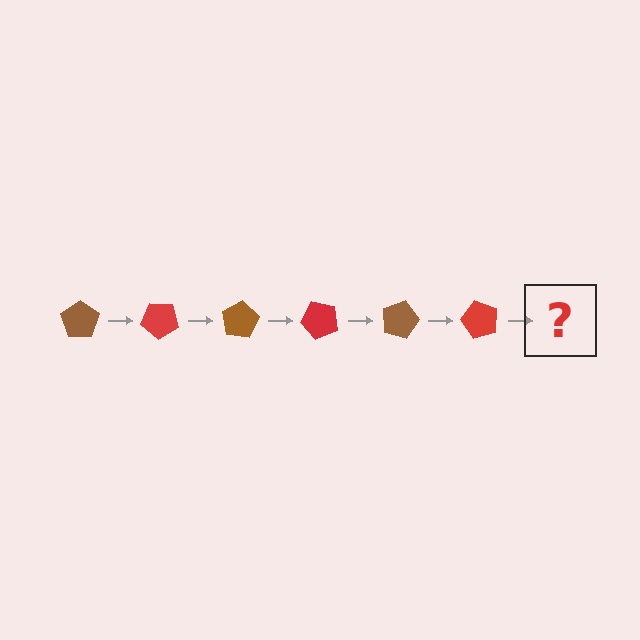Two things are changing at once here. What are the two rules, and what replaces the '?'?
The two rules are that it rotates 40 degrees each step and the color cycles through brown and red. The '?' should be a brown pentagon, rotated 240 degrees from the start.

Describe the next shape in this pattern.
It should be a brown pentagon, rotated 240 degrees from the start.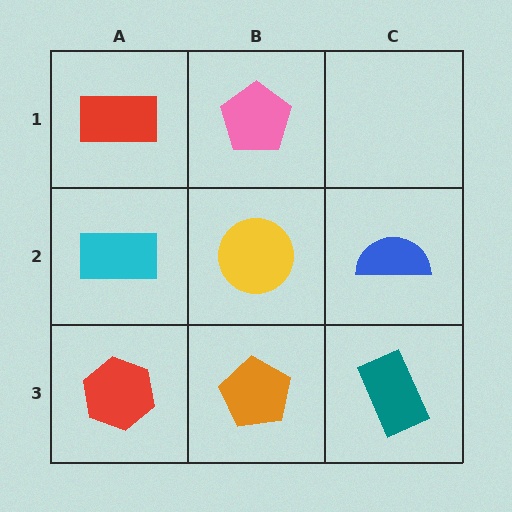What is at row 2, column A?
A cyan rectangle.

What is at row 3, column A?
A red hexagon.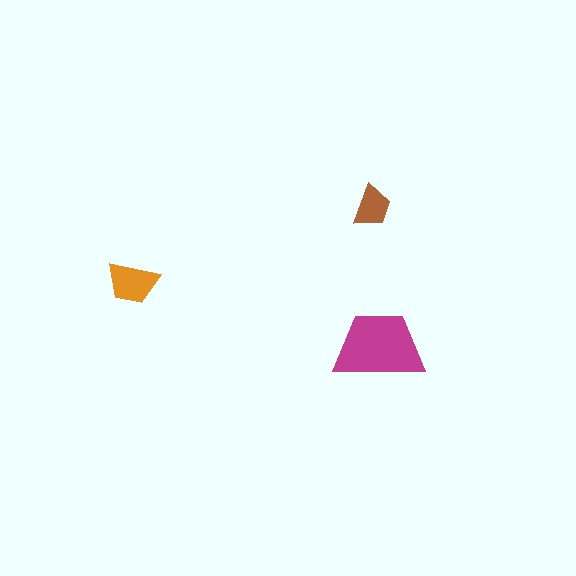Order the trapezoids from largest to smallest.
the magenta one, the orange one, the brown one.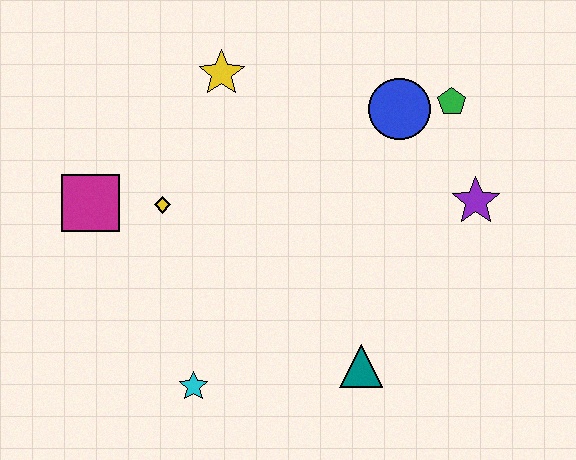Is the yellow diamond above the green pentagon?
No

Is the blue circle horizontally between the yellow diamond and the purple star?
Yes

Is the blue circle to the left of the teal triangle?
No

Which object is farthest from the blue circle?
The cyan star is farthest from the blue circle.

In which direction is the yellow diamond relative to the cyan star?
The yellow diamond is above the cyan star.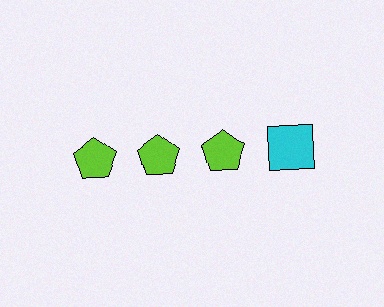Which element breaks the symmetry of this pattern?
The cyan square in the top row, second from right column breaks the symmetry. All other shapes are lime pentagons.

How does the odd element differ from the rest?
It differs in both color (cyan instead of lime) and shape (square instead of pentagon).